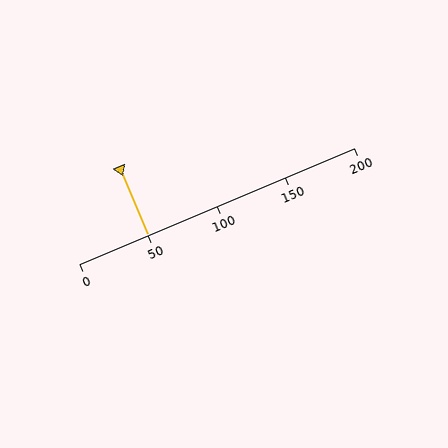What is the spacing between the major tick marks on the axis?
The major ticks are spaced 50 apart.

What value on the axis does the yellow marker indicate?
The marker indicates approximately 50.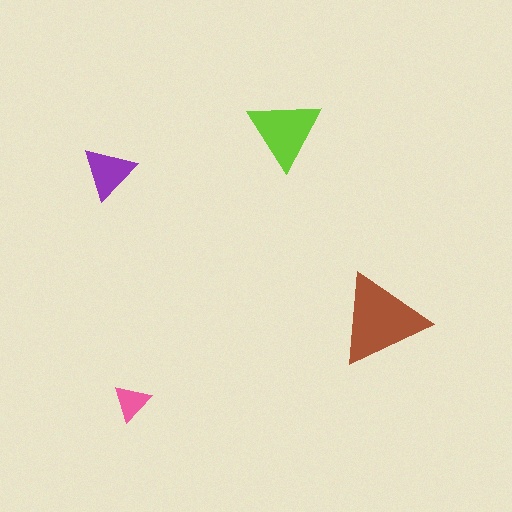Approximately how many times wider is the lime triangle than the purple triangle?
About 1.5 times wider.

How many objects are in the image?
There are 4 objects in the image.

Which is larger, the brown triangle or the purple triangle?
The brown one.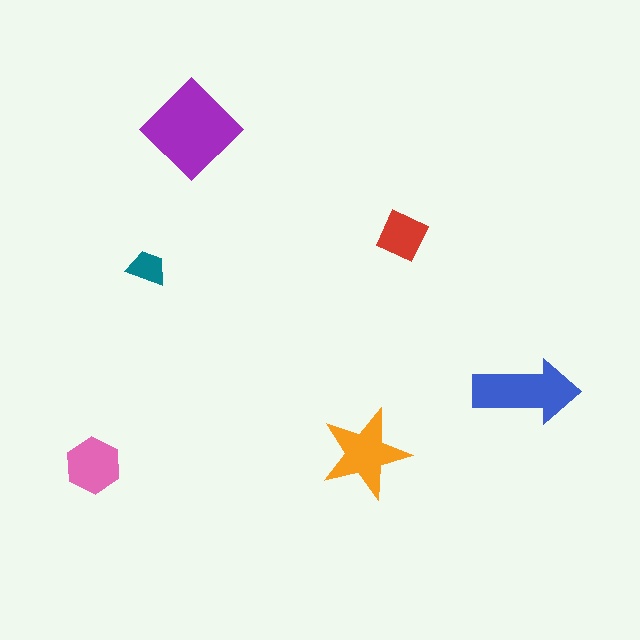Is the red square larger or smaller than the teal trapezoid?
Larger.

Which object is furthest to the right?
The blue arrow is rightmost.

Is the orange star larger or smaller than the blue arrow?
Smaller.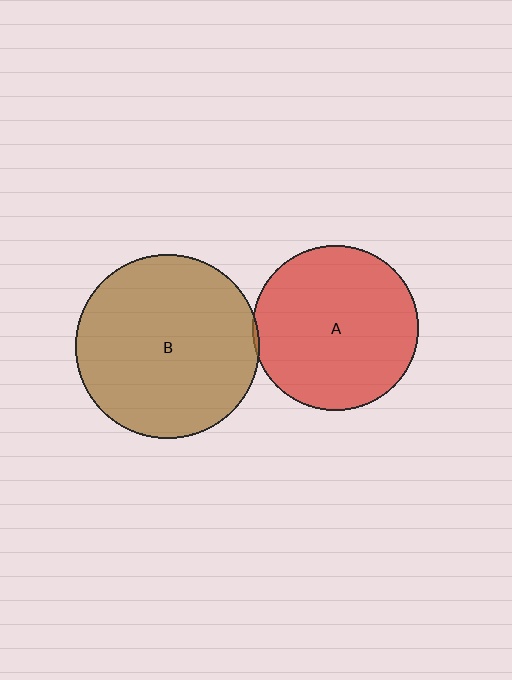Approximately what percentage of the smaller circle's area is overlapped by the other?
Approximately 5%.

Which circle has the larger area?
Circle B (brown).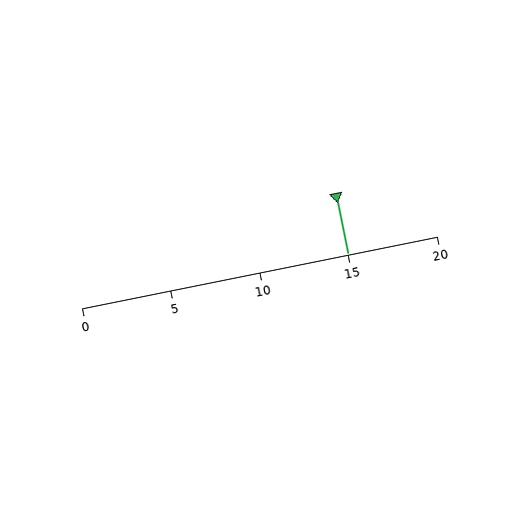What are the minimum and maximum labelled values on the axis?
The axis runs from 0 to 20.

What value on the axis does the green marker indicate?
The marker indicates approximately 15.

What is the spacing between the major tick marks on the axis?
The major ticks are spaced 5 apart.